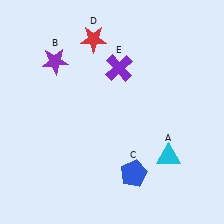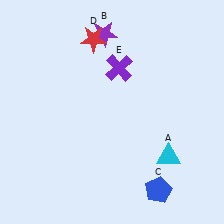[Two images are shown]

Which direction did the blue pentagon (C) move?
The blue pentagon (C) moved right.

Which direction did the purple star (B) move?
The purple star (B) moved right.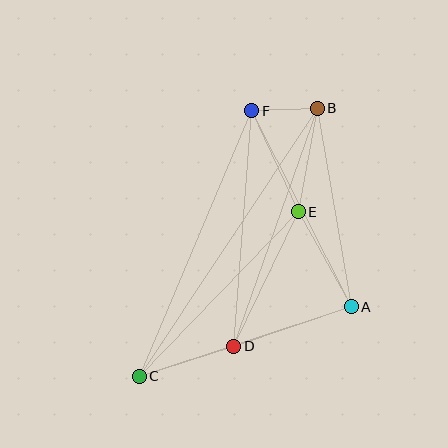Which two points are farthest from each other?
Points B and C are farthest from each other.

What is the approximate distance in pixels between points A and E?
The distance between A and E is approximately 109 pixels.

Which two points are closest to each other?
Points B and F are closest to each other.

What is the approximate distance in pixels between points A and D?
The distance between A and D is approximately 124 pixels.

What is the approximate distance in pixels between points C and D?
The distance between C and D is approximately 99 pixels.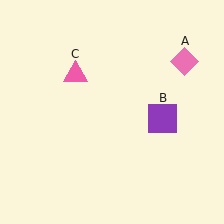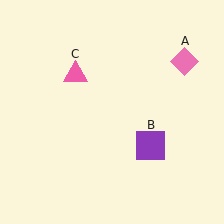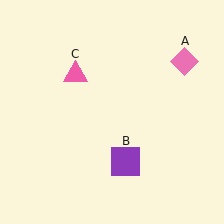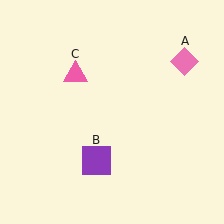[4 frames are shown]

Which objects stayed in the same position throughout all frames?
Pink diamond (object A) and pink triangle (object C) remained stationary.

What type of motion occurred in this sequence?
The purple square (object B) rotated clockwise around the center of the scene.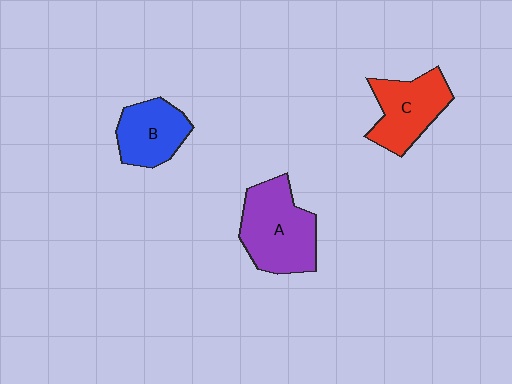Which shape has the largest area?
Shape A (purple).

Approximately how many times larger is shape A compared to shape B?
Approximately 1.5 times.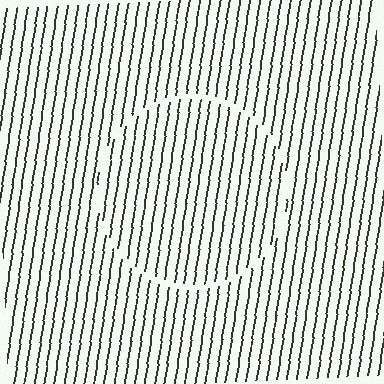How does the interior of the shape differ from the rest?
The interior of the shape contains the same grating, shifted by half a period — the contour is defined by the phase discontinuity where line-ends from the inner and outer gratings abut.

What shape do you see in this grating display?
An illusory circle. The interior of the shape contains the same grating, shifted by half a period — the contour is defined by the phase discontinuity where line-ends from the inner and outer gratings abut.